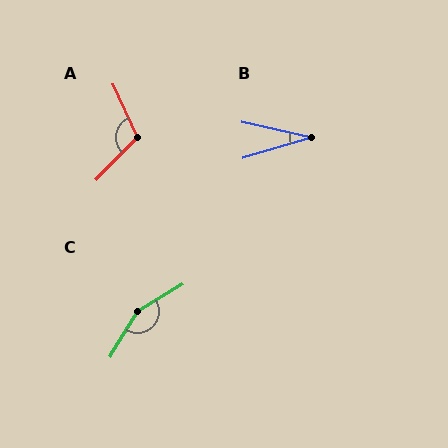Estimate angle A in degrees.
Approximately 111 degrees.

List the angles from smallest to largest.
B (30°), A (111°), C (153°).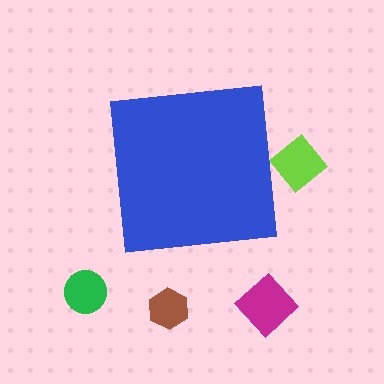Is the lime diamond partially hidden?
Yes, the lime diamond is partially hidden behind the blue square.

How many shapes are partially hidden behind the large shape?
1 shape is partially hidden.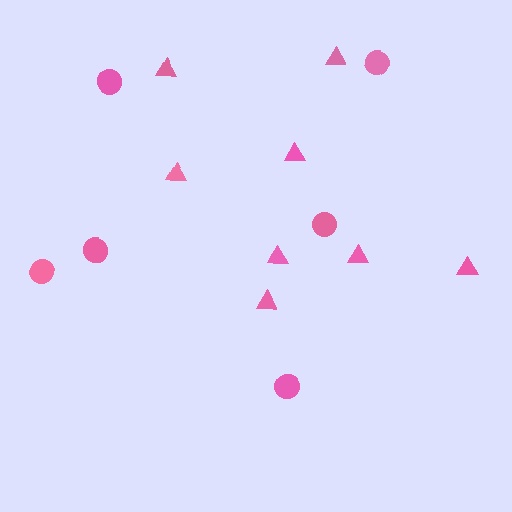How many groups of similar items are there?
There are 2 groups: one group of circles (6) and one group of triangles (8).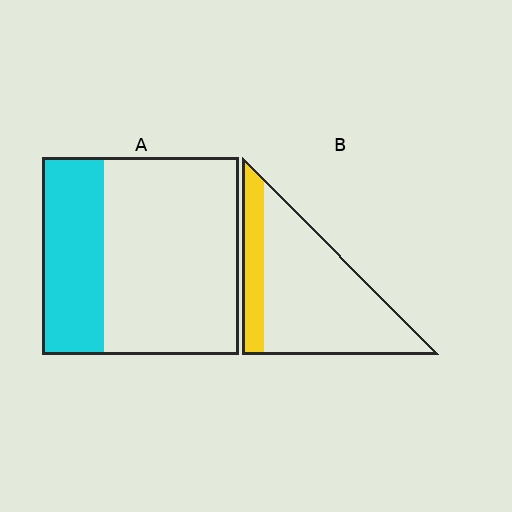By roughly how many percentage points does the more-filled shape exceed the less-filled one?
By roughly 10 percentage points (A over B).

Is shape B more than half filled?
No.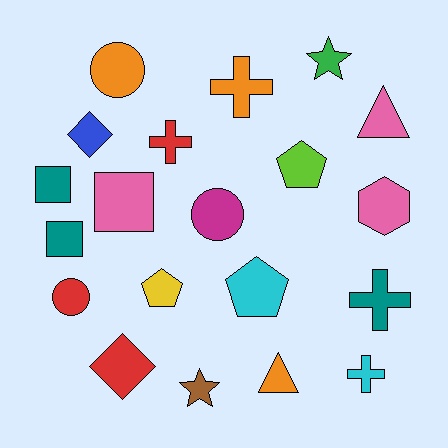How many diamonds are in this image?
There are 2 diamonds.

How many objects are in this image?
There are 20 objects.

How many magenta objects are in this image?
There is 1 magenta object.